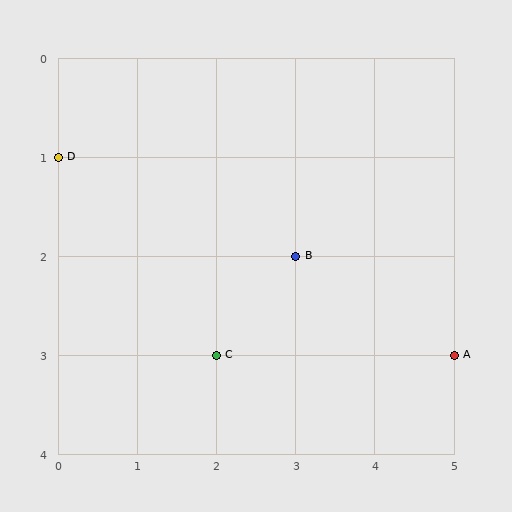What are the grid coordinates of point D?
Point D is at grid coordinates (0, 1).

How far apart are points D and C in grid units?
Points D and C are 2 columns and 2 rows apart (about 2.8 grid units diagonally).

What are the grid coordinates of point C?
Point C is at grid coordinates (2, 3).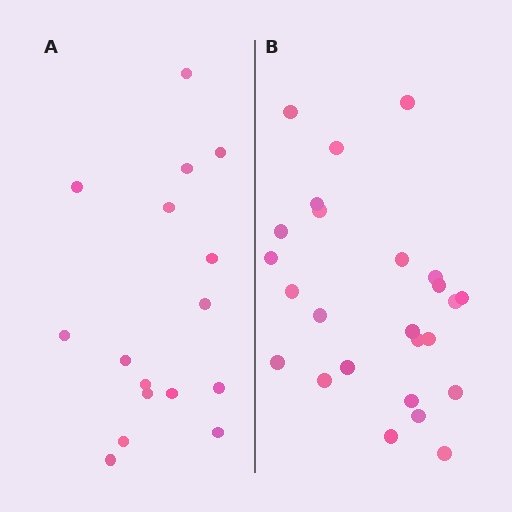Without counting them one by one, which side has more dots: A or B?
Region B (the right region) has more dots.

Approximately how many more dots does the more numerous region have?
Region B has roughly 8 or so more dots than region A.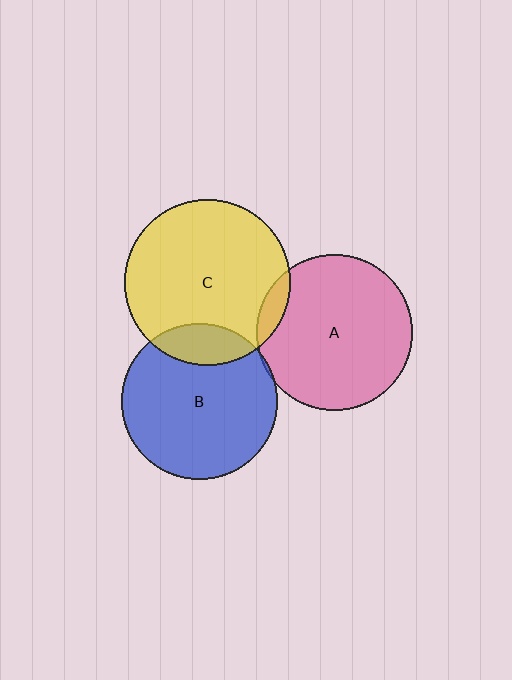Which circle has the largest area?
Circle C (yellow).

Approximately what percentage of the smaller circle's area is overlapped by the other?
Approximately 15%.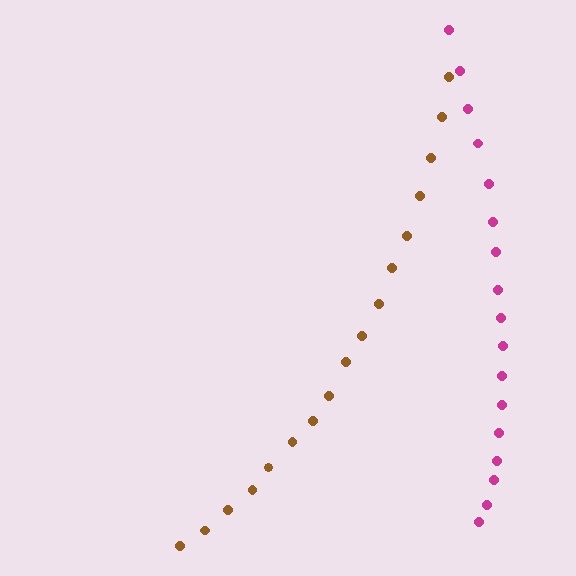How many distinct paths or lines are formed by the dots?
There are 2 distinct paths.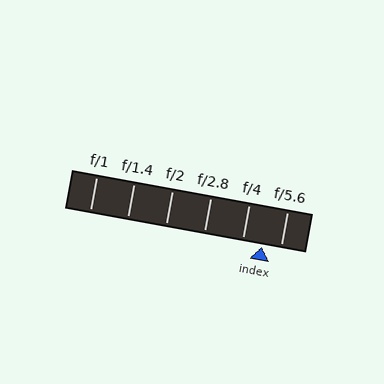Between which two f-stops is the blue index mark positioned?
The index mark is between f/4 and f/5.6.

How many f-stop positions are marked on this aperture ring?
There are 6 f-stop positions marked.